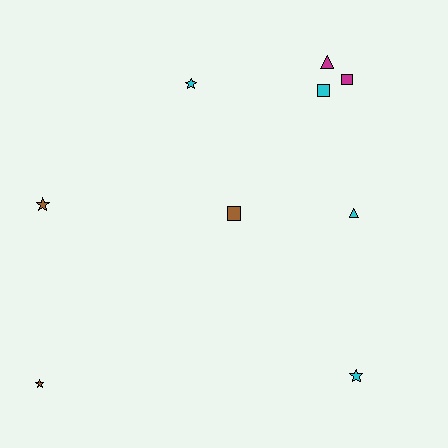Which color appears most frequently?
Cyan, with 4 objects.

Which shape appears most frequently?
Star, with 4 objects.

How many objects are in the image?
There are 9 objects.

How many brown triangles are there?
There are no brown triangles.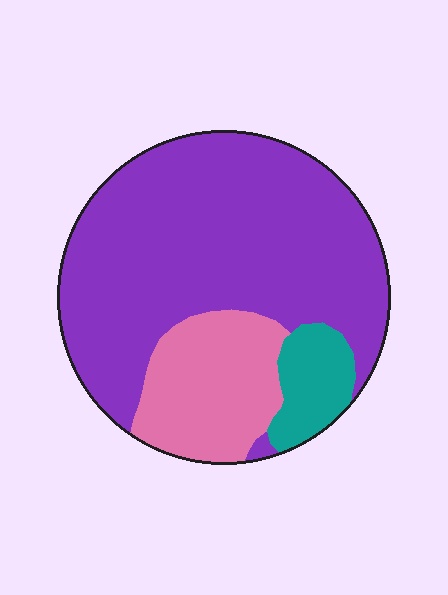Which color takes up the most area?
Purple, at roughly 70%.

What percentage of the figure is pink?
Pink takes up about one fifth (1/5) of the figure.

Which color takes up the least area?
Teal, at roughly 10%.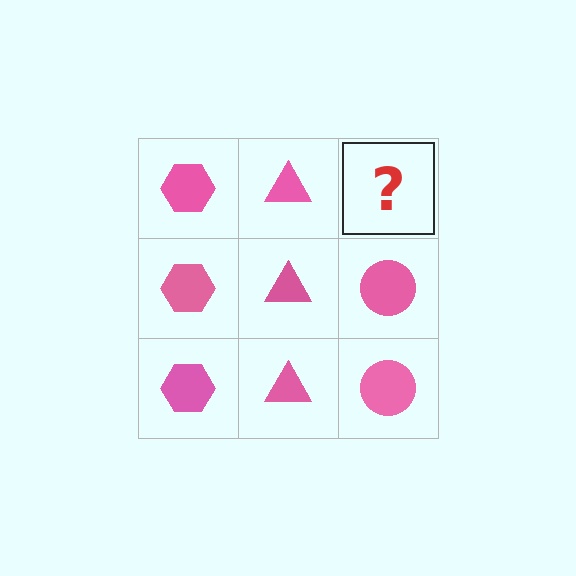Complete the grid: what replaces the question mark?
The question mark should be replaced with a pink circle.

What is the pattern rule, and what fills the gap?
The rule is that each column has a consistent shape. The gap should be filled with a pink circle.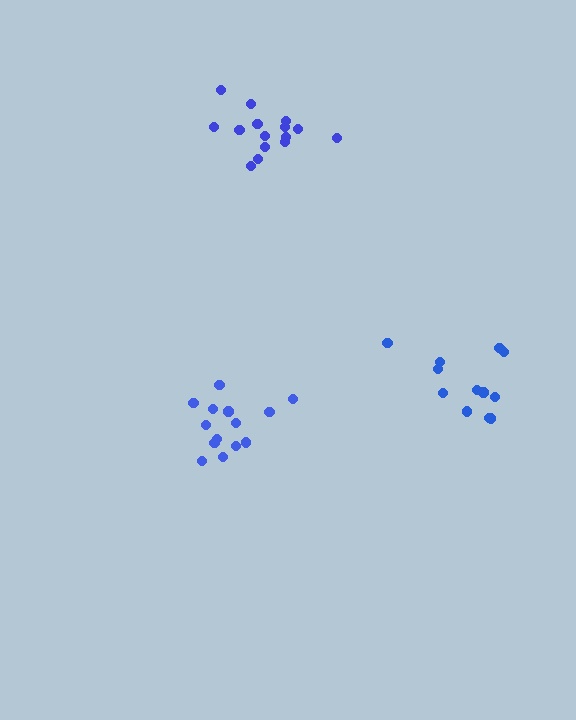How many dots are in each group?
Group 1: 15 dots, Group 2: 12 dots, Group 3: 14 dots (41 total).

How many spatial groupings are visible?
There are 3 spatial groupings.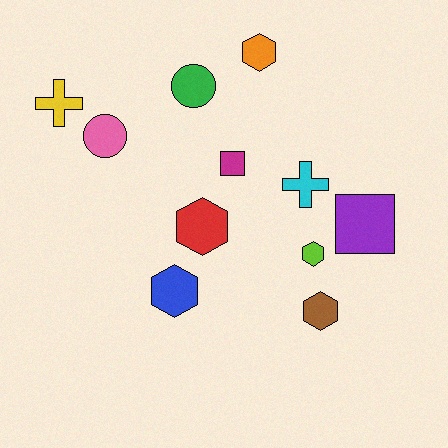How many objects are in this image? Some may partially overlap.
There are 11 objects.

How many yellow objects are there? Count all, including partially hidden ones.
There is 1 yellow object.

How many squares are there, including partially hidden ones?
There are 2 squares.